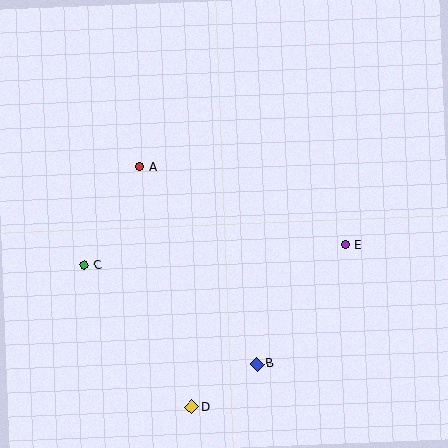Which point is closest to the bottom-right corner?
Point B is closest to the bottom-right corner.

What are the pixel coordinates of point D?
Point D is at (192, 407).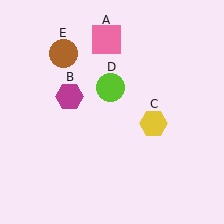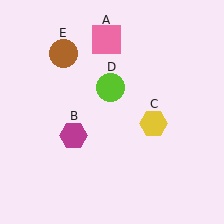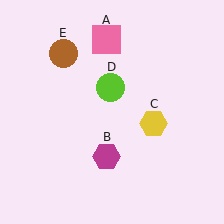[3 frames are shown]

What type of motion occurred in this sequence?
The magenta hexagon (object B) rotated counterclockwise around the center of the scene.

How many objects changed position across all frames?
1 object changed position: magenta hexagon (object B).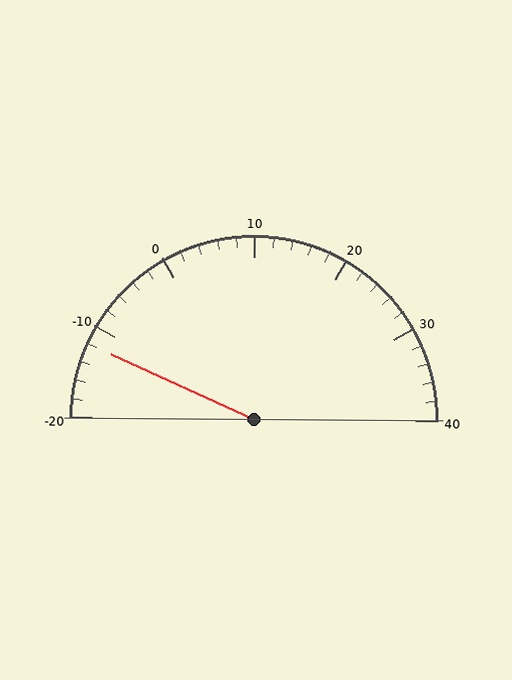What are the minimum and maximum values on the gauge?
The gauge ranges from -20 to 40.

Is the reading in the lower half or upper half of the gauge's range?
The reading is in the lower half of the range (-20 to 40).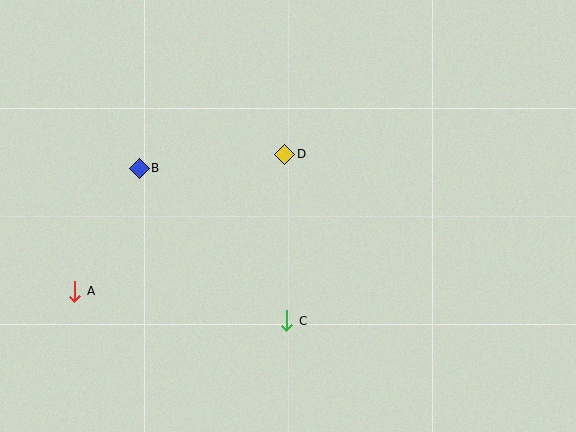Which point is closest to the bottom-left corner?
Point A is closest to the bottom-left corner.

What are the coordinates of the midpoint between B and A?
The midpoint between B and A is at (107, 230).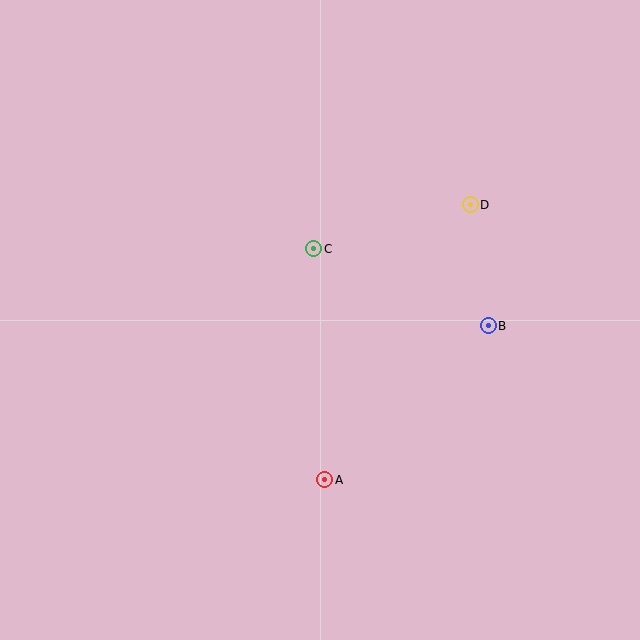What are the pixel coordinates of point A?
Point A is at (324, 480).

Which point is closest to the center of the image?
Point C at (314, 249) is closest to the center.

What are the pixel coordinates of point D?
Point D is at (470, 205).